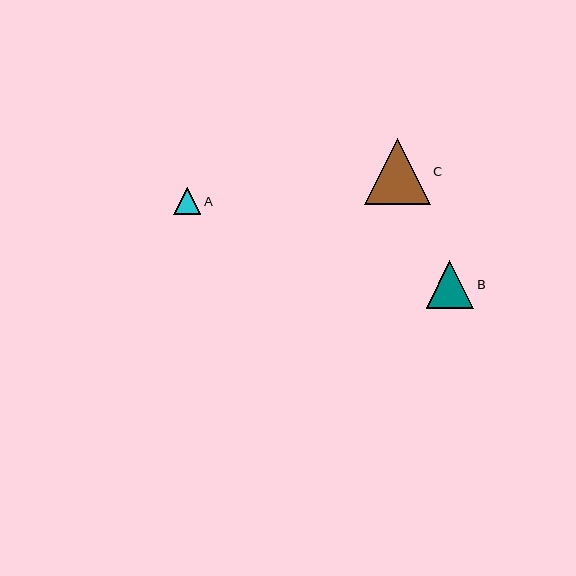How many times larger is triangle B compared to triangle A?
Triangle B is approximately 1.8 times the size of triangle A.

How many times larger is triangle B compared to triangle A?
Triangle B is approximately 1.8 times the size of triangle A.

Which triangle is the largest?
Triangle C is the largest with a size of approximately 66 pixels.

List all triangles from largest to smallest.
From largest to smallest: C, B, A.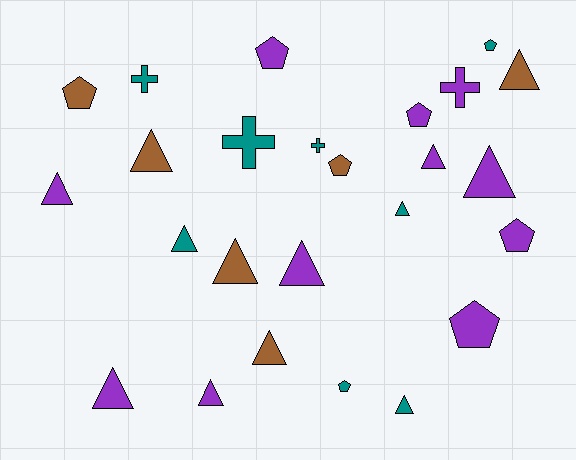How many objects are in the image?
There are 25 objects.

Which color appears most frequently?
Purple, with 11 objects.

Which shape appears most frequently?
Triangle, with 13 objects.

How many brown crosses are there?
There are no brown crosses.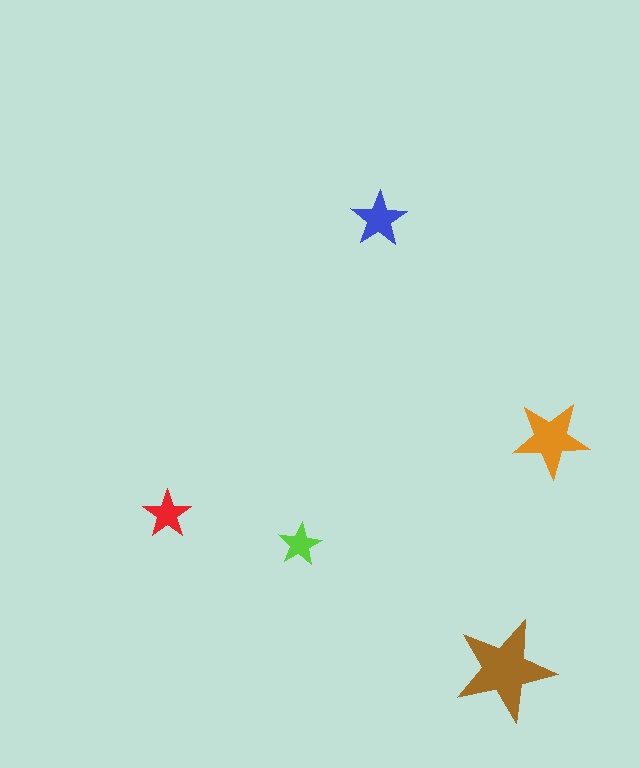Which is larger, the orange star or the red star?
The orange one.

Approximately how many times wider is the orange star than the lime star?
About 2 times wider.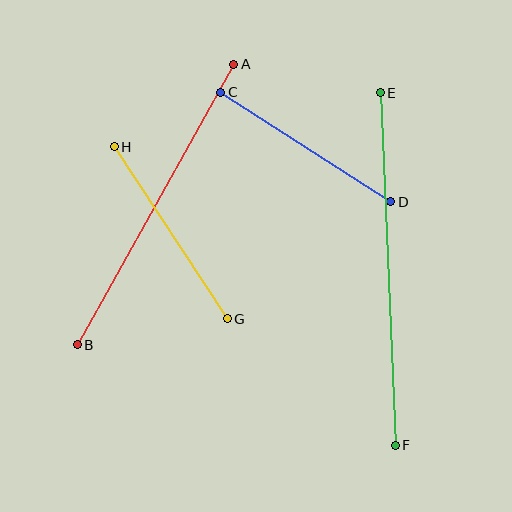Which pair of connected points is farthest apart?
Points E and F are farthest apart.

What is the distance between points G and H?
The distance is approximately 206 pixels.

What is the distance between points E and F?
The distance is approximately 353 pixels.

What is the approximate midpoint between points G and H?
The midpoint is at approximately (171, 233) pixels.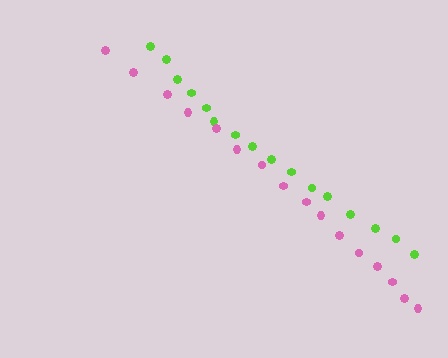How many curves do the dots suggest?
There are 2 distinct paths.